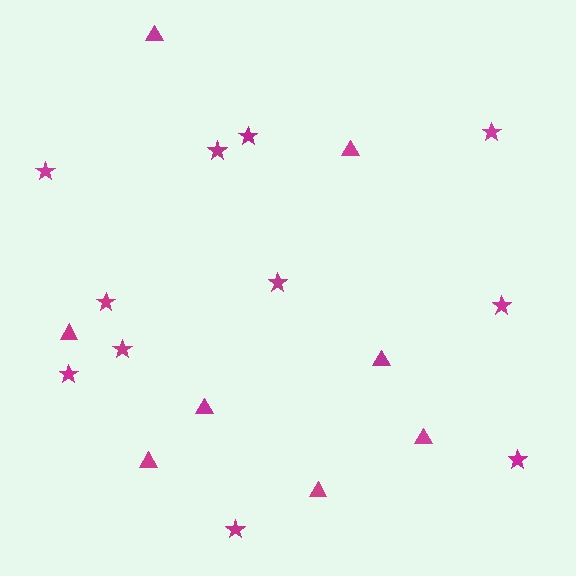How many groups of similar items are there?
There are 2 groups: one group of triangles (8) and one group of stars (11).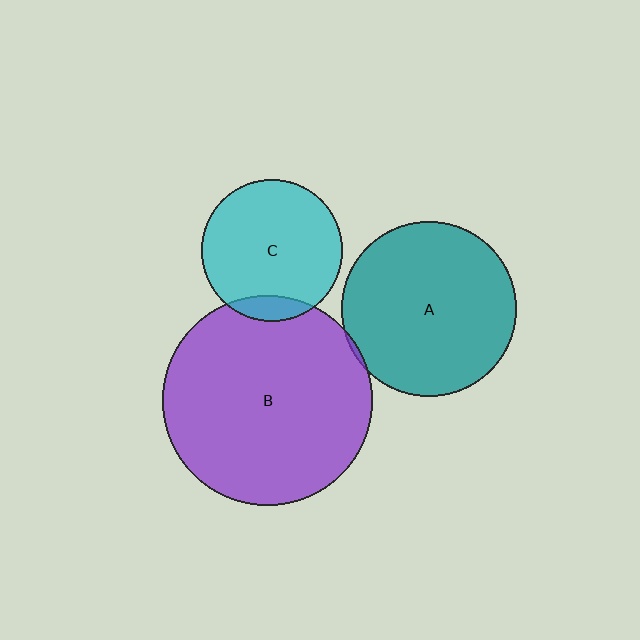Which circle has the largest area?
Circle B (purple).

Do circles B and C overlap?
Yes.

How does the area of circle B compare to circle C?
Approximately 2.2 times.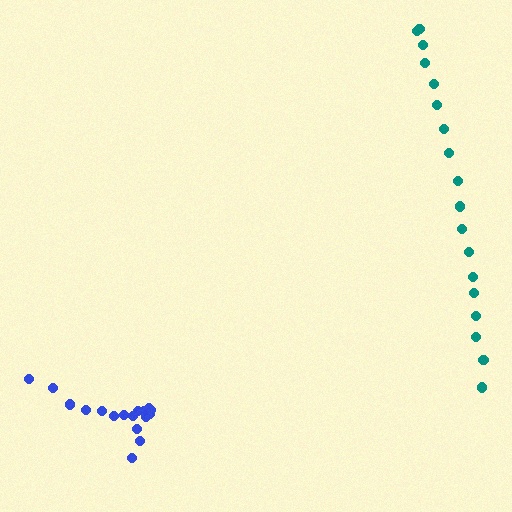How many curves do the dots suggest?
There are 2 distinct paths.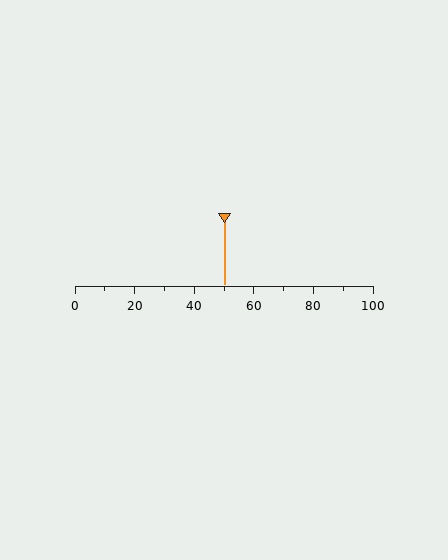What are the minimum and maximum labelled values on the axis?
The axis runs from 0 to 100.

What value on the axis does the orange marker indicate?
The marker indicates approximately 50.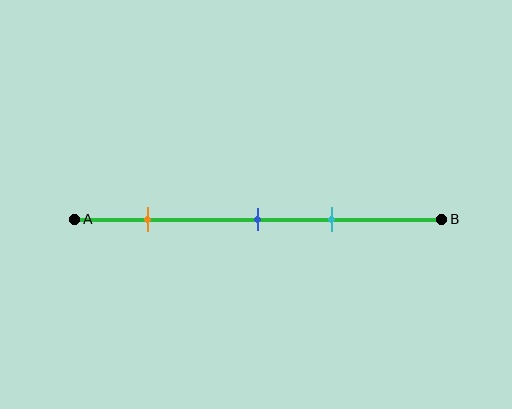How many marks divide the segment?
There are 3 marks dividing the segment.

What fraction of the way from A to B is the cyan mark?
The cyan mark is approximately 70% (0.7) of the way from A to B.